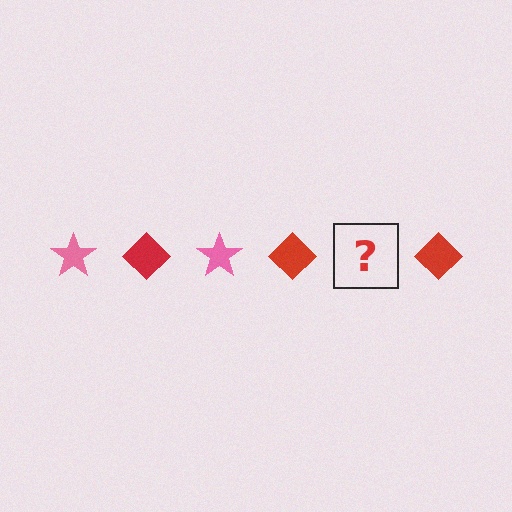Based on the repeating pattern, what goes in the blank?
The blank should be a pink star.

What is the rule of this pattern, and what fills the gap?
The rule is that the pattern alternates between pink star and red diamond. The gap should be filled with a pink star.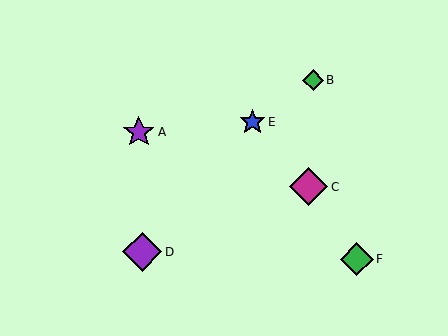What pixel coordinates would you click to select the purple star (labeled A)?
Click at (139, 132) to select the purple star A.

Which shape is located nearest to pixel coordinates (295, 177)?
The magenta diamond (labeled C) at (309, 187) is nearest to that location.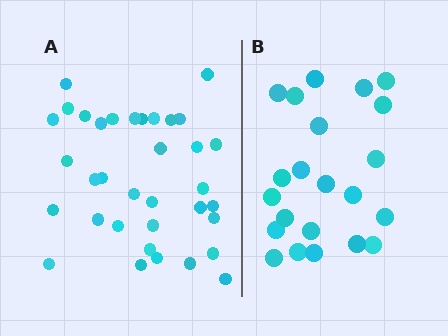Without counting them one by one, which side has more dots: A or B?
Region A (the left region) has more dots.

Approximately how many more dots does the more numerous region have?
Region A has approximately 15 more dots than region B.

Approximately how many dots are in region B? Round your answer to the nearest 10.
About 20 dots. (The exact count is 22, which rounds to 20.)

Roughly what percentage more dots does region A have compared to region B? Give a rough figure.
About 60% more.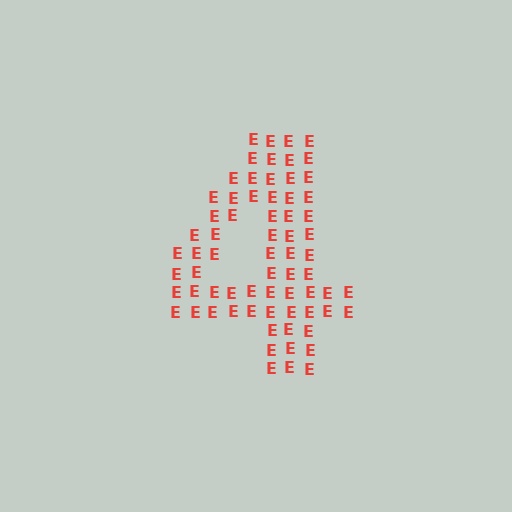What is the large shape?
The large shape is the digit 4.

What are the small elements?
The small elements are letter E's.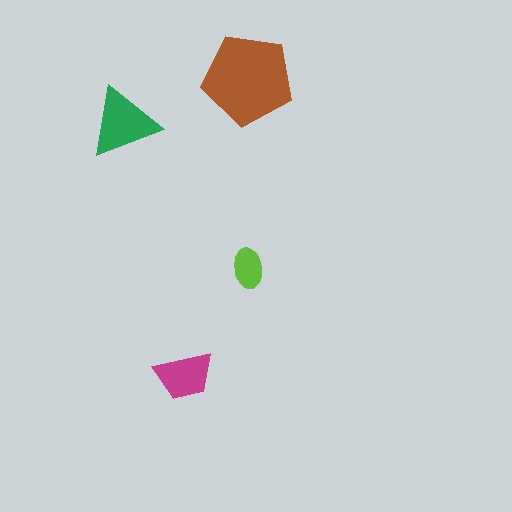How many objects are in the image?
There are 4 objects in the image.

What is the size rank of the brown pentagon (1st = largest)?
1st.